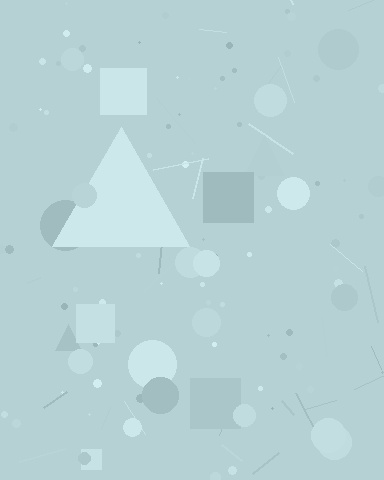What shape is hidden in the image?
A triangle is hidden in the image.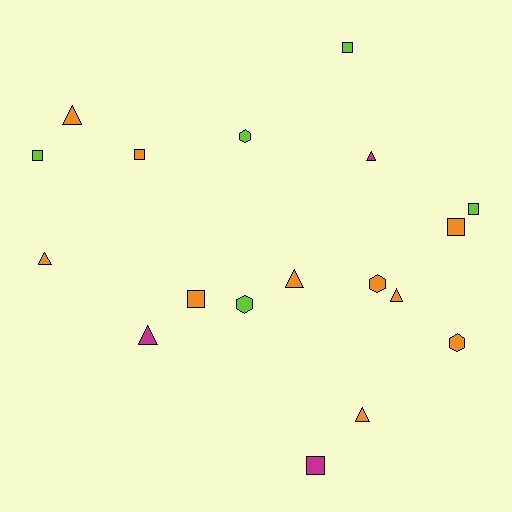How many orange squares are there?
There are 3 orange squares.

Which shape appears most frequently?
Square, with 7 objects.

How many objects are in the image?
There are 18 objects.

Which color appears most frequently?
Orange, with 10 objects.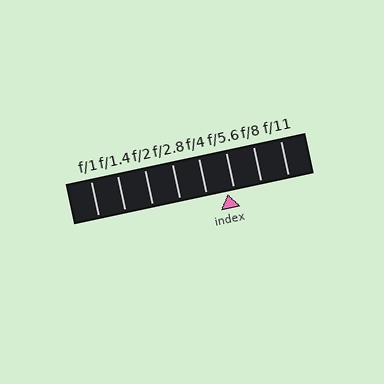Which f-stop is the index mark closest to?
The index mark is closest to f/5.6.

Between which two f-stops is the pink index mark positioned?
The index mark is between f/4 and f/5.6.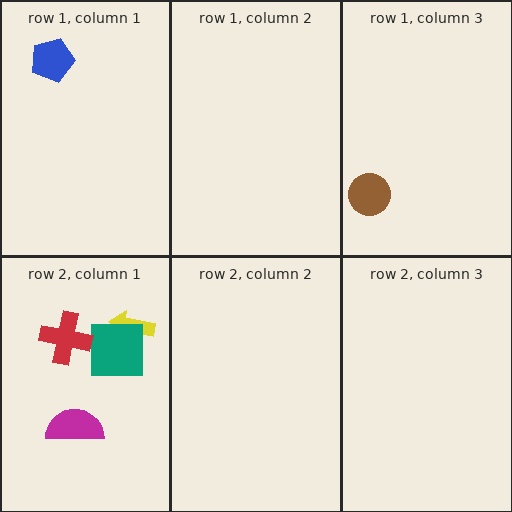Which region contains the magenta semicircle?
The row 2, column 1 region.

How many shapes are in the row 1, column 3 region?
1.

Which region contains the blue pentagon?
The row 1, column 1 region.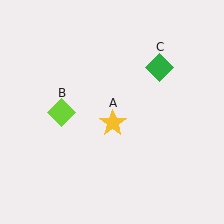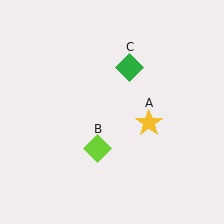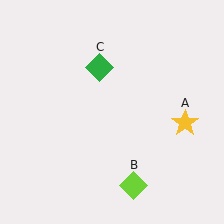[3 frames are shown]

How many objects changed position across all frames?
3 objects changed position: yellow star (object A), lime diamond (object B), green diamond (object C).